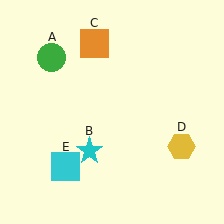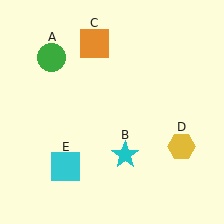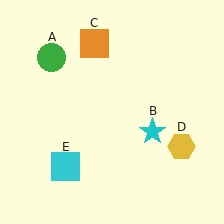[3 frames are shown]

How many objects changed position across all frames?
1 object changed position: cyan star (object B).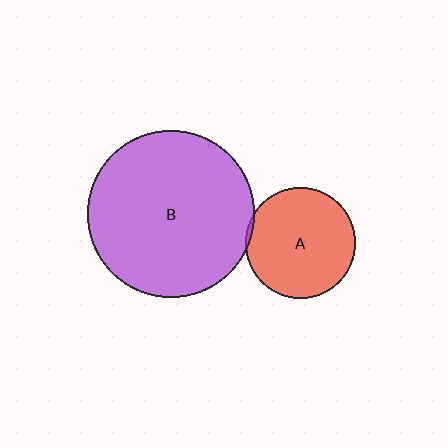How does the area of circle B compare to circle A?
Approximately 2.3 times.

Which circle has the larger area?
Circle B (purple).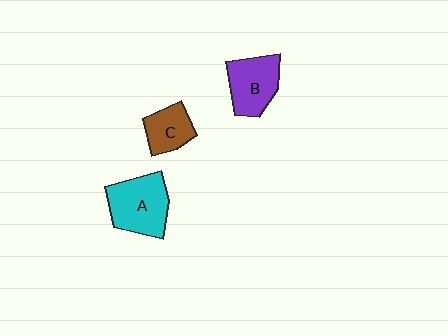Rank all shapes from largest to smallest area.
From largest to smallest: A (cyan), B (purple), C (brown).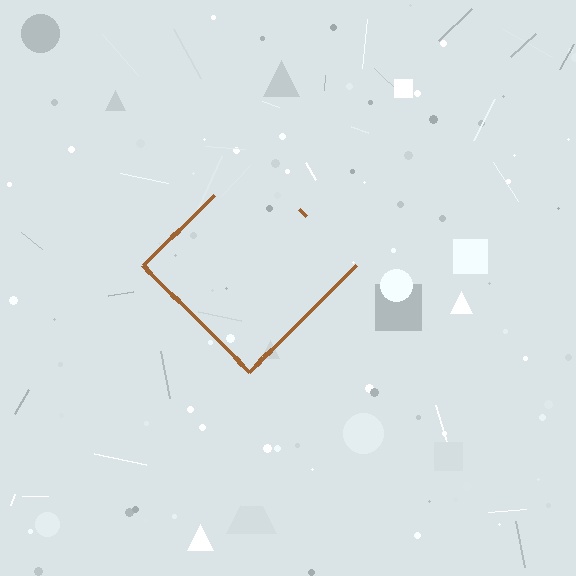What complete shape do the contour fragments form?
The contour fragments form a diamond.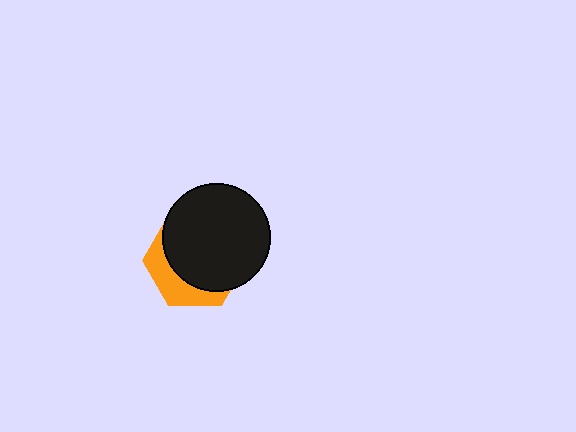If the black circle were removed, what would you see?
You would see the complete orange hexagon.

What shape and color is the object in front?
The object in front is a black circle.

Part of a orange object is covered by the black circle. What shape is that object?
It is a hexagon.